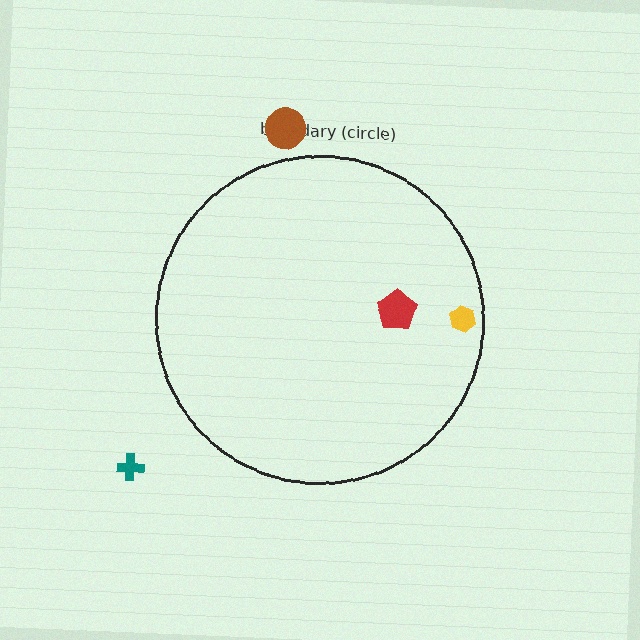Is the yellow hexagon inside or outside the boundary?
Inside.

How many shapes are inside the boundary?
2 inside, 2 outside.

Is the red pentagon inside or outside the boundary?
Inside.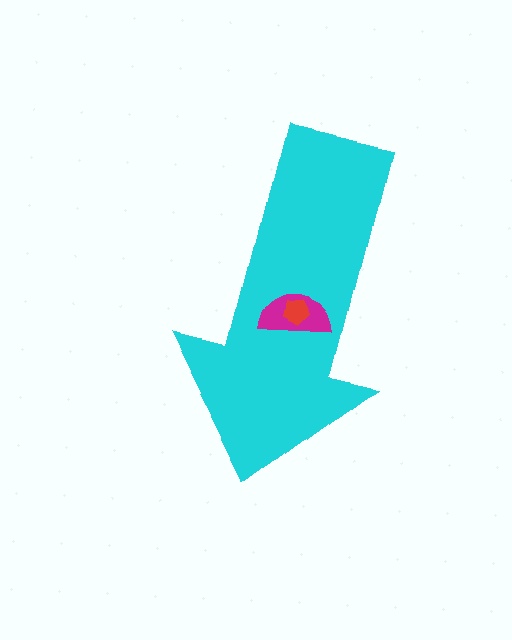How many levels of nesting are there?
3.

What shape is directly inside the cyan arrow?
The magenta semicircle.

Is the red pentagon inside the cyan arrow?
Yes.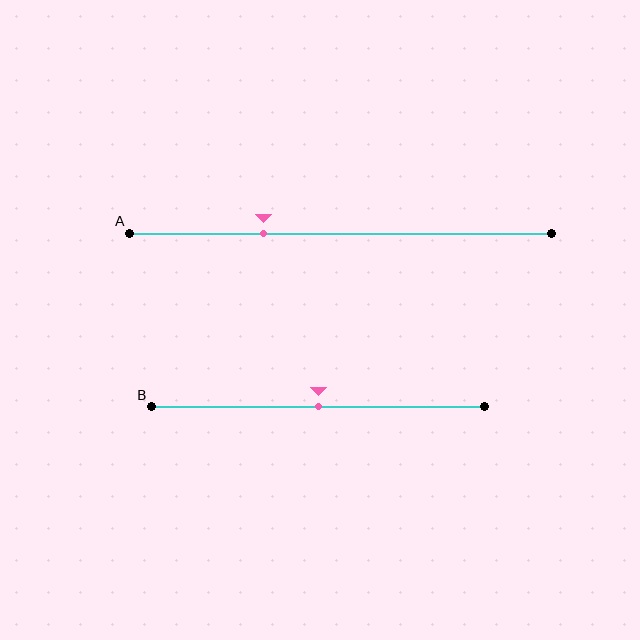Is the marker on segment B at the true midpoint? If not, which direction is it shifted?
Yes, the marker on segment B is at the true midpoint.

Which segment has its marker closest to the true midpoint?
Segment B has its marker closest to the true midpoint.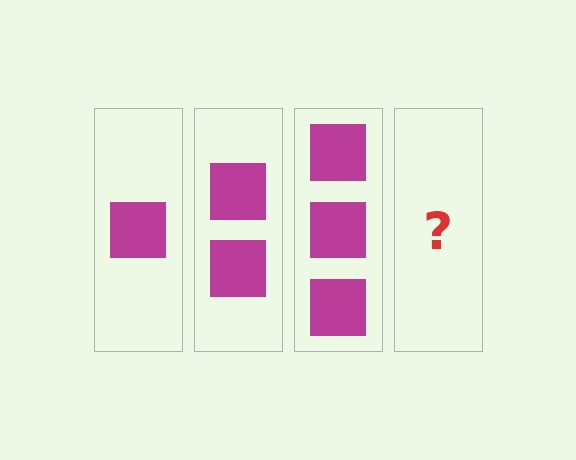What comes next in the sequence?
The next element should be 4 squares.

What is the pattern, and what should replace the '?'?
The pattern is that each step adds one more square. The '?' should be 4 squares.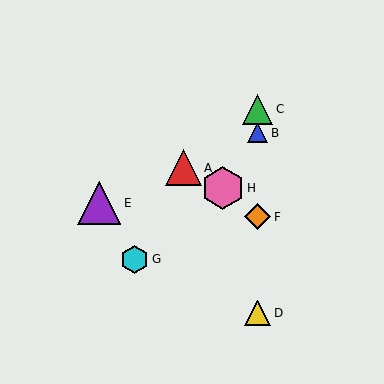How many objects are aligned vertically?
4 objects (B, C, D, F) are aligned vertically.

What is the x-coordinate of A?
Object A is at x≈183.